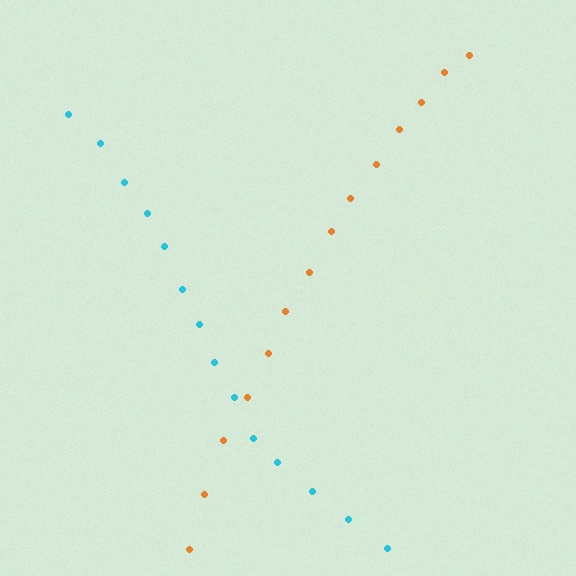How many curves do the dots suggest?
There are 2 distinct paths.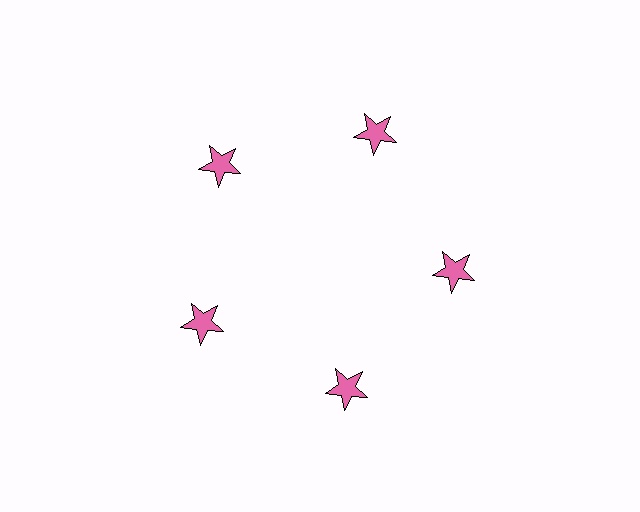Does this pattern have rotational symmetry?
Yes, this pattern has 5-fold rotational symmetry. It looks the same after rotating 72 degrees around the center.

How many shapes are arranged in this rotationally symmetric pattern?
There are 5 shapes, arranged in 5 groups of 1.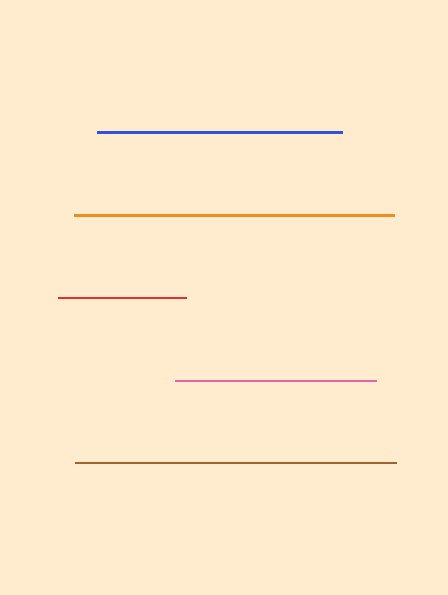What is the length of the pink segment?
The pink segment is approximately 201 pixels long.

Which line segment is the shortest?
The red line is the shortest at approximately 127 pixels.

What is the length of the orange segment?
The orange segment is approximately 320 pixels long.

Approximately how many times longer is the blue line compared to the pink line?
The blue line is approximately 1.2 times the length of the pink line.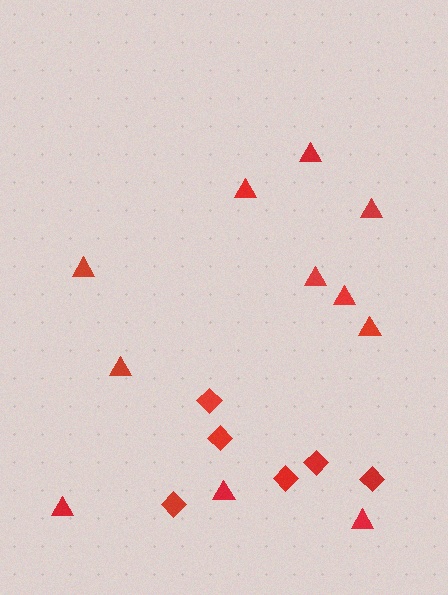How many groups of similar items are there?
There are 2 groups: one group of triangles (11) and one group of diamonds (6).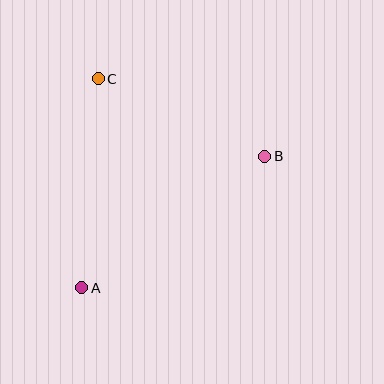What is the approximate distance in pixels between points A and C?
The distance between A and C is approximately 210 pixels.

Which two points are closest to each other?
Points B and C are closest to each other.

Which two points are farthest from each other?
Points A and B are farthest from each other.